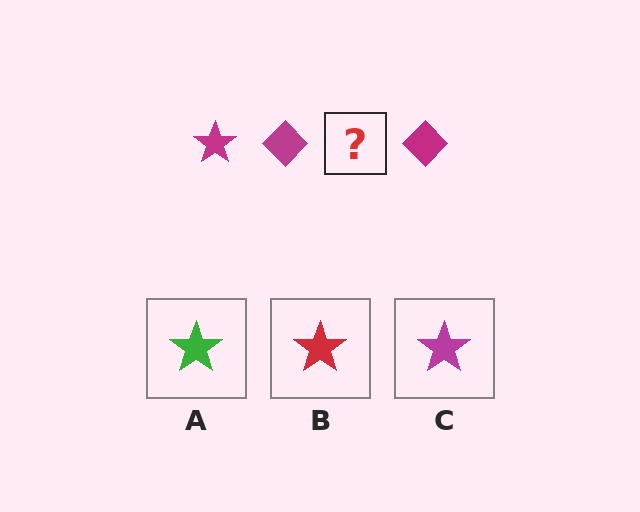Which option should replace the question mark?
Option C.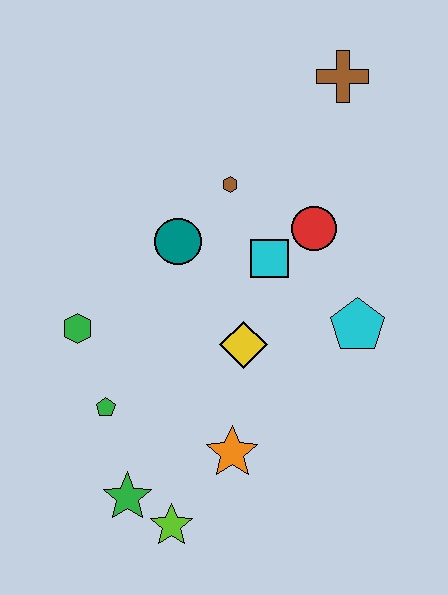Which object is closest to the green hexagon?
The green pentagon is closest to the green hexagon.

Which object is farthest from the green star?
The brown cross is farthest from the green star.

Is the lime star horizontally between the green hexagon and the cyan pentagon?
Yes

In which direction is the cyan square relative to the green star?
The cyan square is above the green star.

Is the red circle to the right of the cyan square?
Yes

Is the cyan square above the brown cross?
No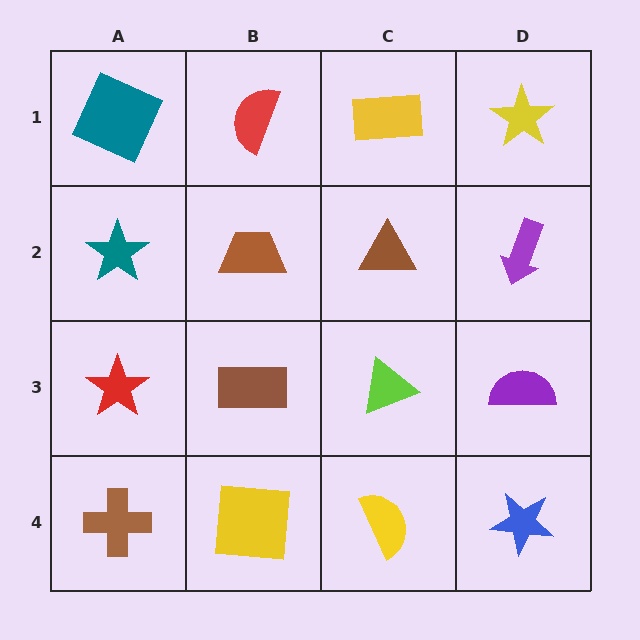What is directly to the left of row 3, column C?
A brown rectangle.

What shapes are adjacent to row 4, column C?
A lime triangle (row 3, column C), a yellow square (row 4, column B), a blue star (row 4, column D).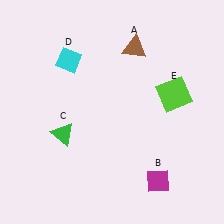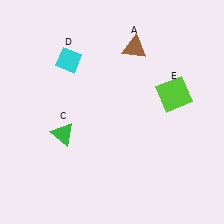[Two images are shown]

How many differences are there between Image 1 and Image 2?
There is 1 difference between the two images.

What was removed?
The magenta diamond (B) was removed in Image 2.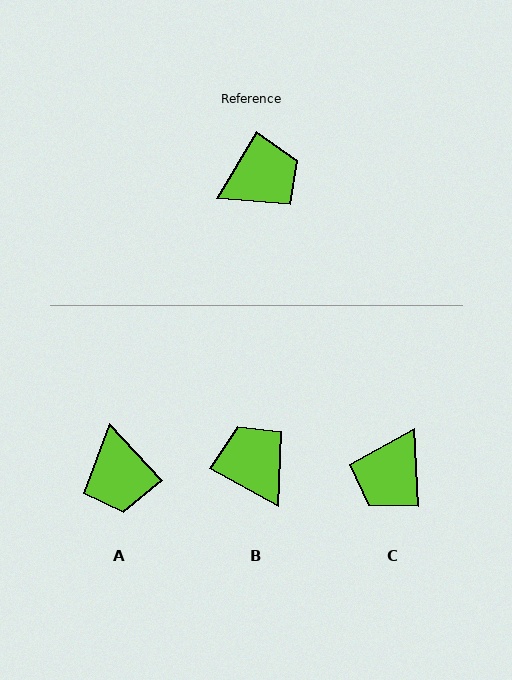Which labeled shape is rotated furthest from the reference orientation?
C, about 146 degrees away.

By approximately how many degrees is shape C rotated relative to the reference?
Approximately 146 degrees clockwise.